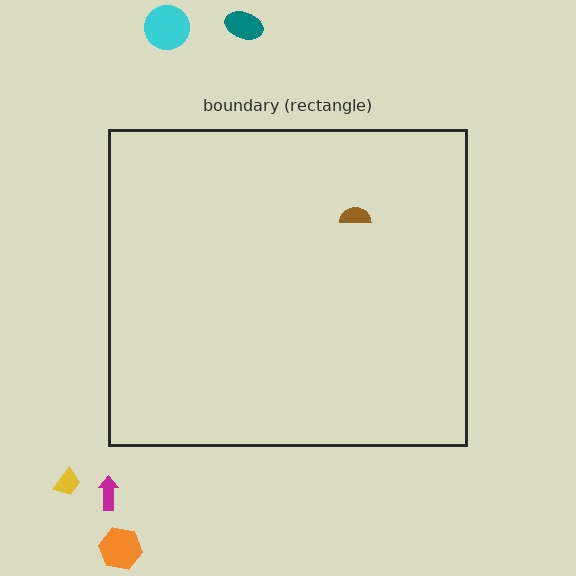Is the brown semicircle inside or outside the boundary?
Inside.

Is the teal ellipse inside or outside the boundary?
Outside.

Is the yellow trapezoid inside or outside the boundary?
Outside.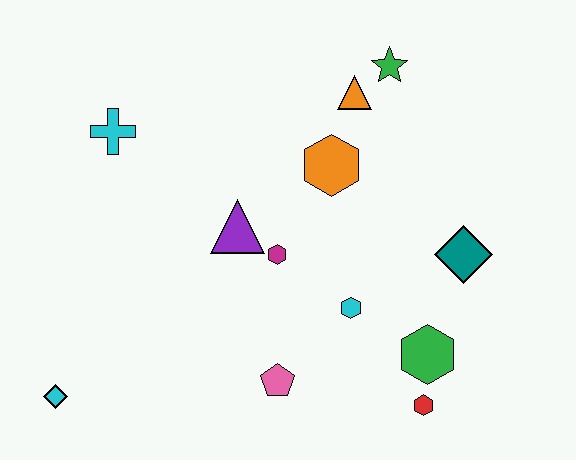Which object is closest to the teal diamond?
The green hexagon is closest to the teal diamond.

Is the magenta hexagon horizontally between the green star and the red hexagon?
No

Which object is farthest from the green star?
The cyan diamond is farthest from the green star.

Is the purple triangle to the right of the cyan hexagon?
No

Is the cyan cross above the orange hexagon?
Yes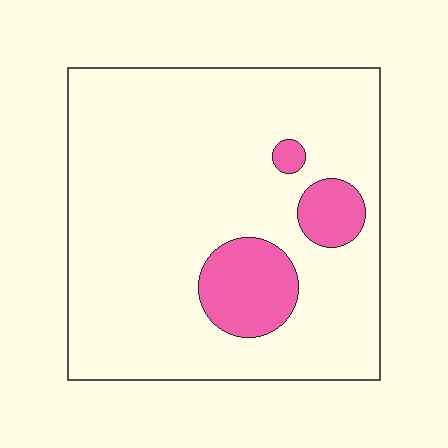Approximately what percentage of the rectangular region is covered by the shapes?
Approximately 15%.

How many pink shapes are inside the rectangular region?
3.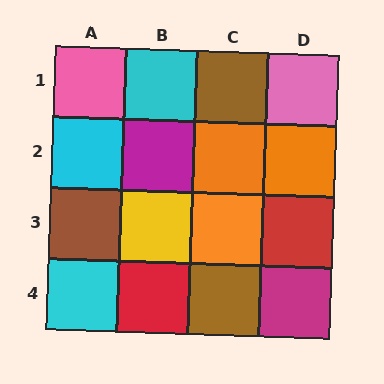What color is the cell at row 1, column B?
Cyan.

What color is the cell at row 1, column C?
Brown.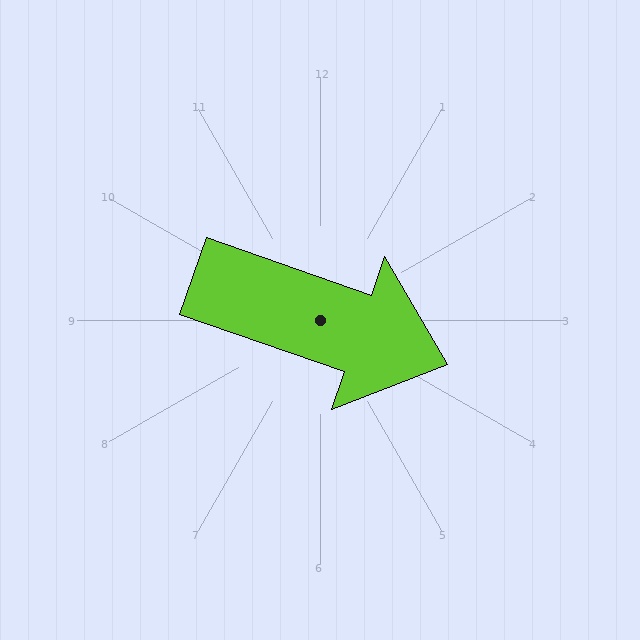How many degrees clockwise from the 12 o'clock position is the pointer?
Approximately 109 degrees.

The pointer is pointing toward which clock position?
Roughly 4 o'clock.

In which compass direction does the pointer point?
East.